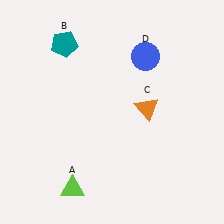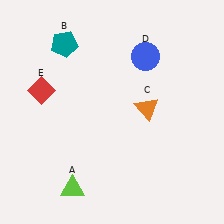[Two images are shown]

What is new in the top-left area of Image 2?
A red diamond (E) was added in the top-left area of Image 2.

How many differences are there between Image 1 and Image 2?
There is 1 difference between the two images.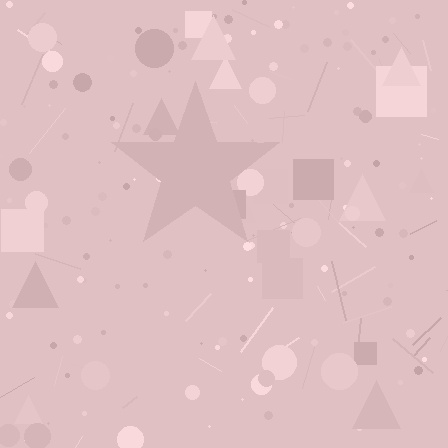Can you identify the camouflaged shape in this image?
The camouflaged shape is a star.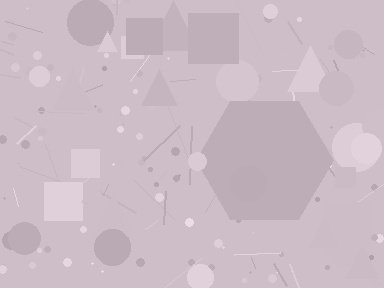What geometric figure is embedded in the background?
A hexagon is embedded in the background.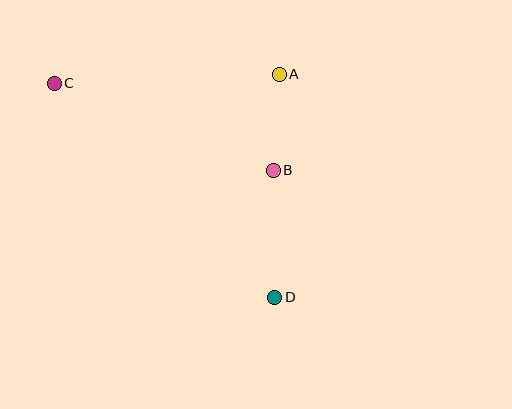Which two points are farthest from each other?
Points C and D are farthest from each other.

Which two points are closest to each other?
Points A and B are closest to each other.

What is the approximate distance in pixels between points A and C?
The distance between A and C is approximately 225 pixels.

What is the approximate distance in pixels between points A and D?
The distance between A and D is approximately 223 pixels.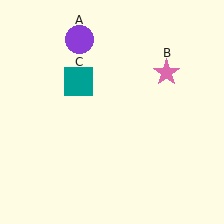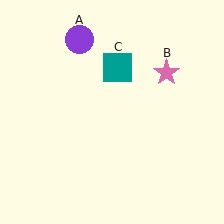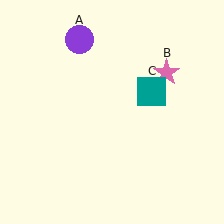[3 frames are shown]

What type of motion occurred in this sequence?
The teal square (object C) rotated clockwise around the center of the scene.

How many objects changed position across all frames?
1 object changed position: teal square (object C).